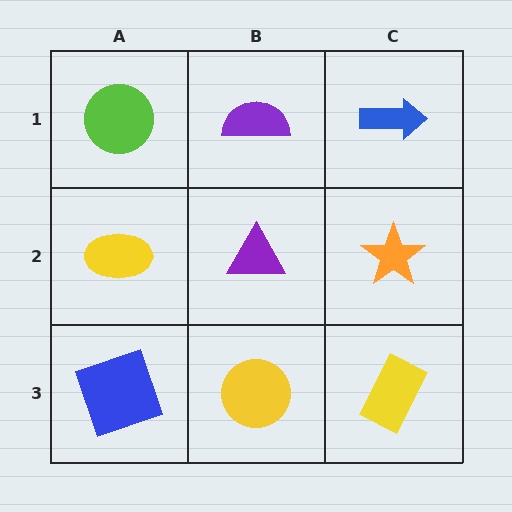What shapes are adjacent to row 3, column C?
An orange star (row 2, column C), a yellow circle (row 3, column B).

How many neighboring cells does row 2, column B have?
4.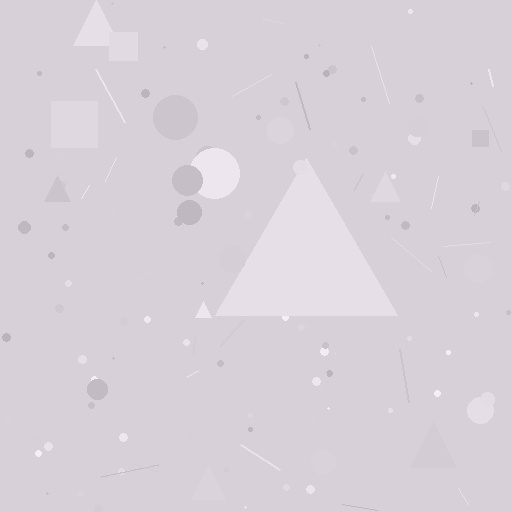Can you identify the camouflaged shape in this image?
The camouflaged shape is a triangle.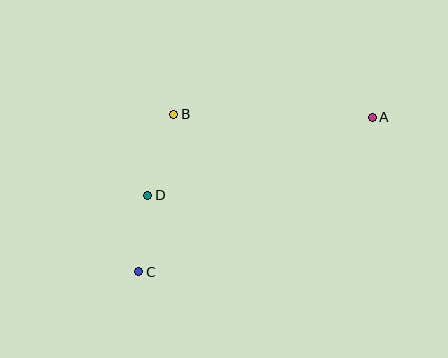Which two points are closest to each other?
Points C and D are closest to each other.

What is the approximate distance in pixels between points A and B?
The distance between A and B is approximately 198 pixels.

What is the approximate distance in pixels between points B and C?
The distance between B and C is approximately 161 pixels.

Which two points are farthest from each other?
Points A and C are farthest from each other.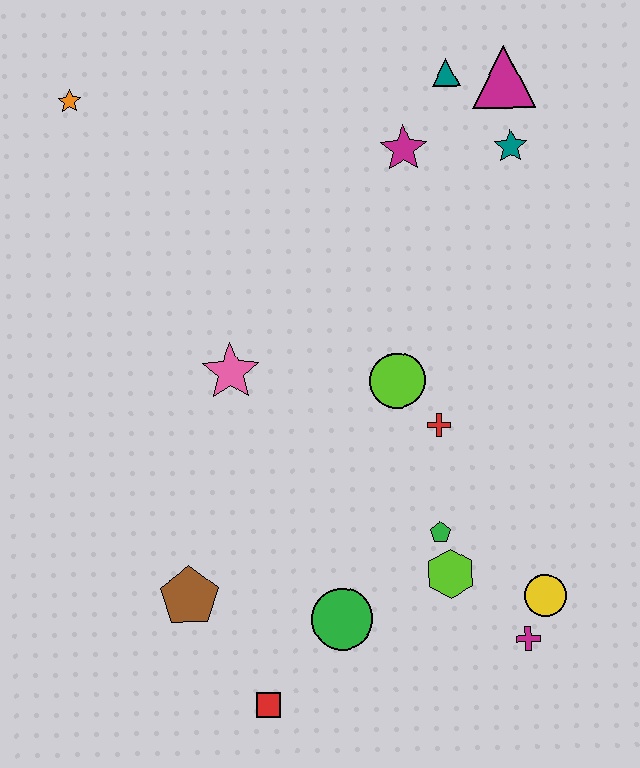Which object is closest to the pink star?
The lime circle is closest to the pink star.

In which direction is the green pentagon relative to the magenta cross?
The green pentagon is above the magenta cross.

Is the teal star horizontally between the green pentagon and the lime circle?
No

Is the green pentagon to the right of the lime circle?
Yes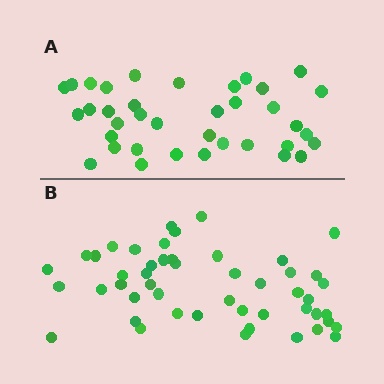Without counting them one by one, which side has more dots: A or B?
Region B (the bottom region) has more dots.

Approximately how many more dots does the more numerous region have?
Region B has roughly 12 or so more dots than region A.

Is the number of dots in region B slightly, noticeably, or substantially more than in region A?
Region B has noticeably more, but not dramatically so. The ratio is roughly 1.3 to 1.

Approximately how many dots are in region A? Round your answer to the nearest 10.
About 40 dots. (The exact count is 37, which rounds to 40.)